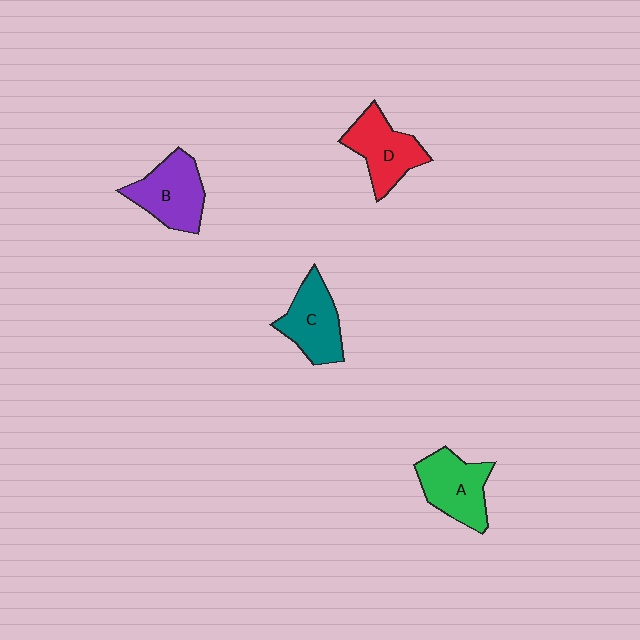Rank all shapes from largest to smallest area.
From largest to smallest: B (purple), A (green), D (red), C (teal).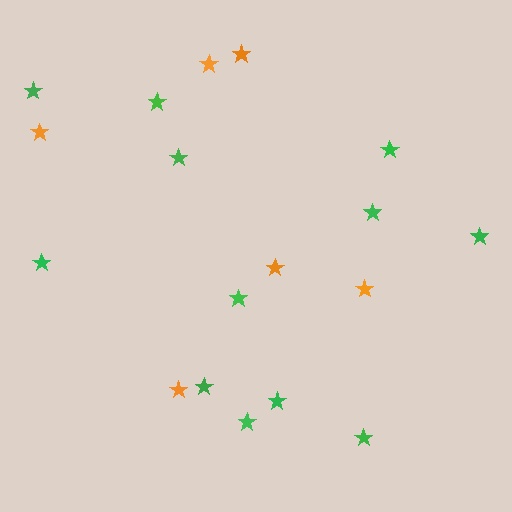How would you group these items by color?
There are 2 groups: one group of orange stars (6) and one group of green stars (12).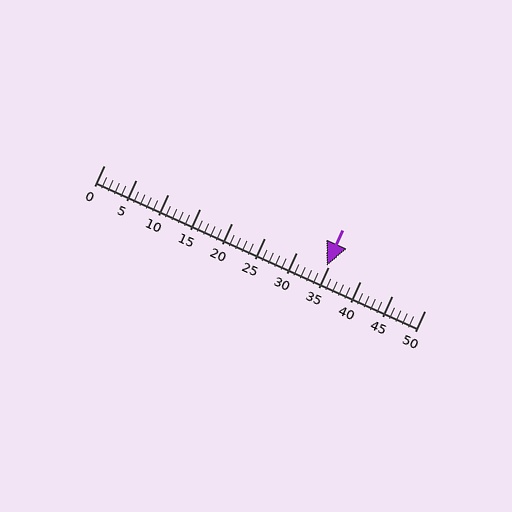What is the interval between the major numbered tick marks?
The major tick marks are spaced 5 units apart.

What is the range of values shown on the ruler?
The ruler shows values from 0 to 50.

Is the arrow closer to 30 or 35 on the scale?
The arrow is closer to 35.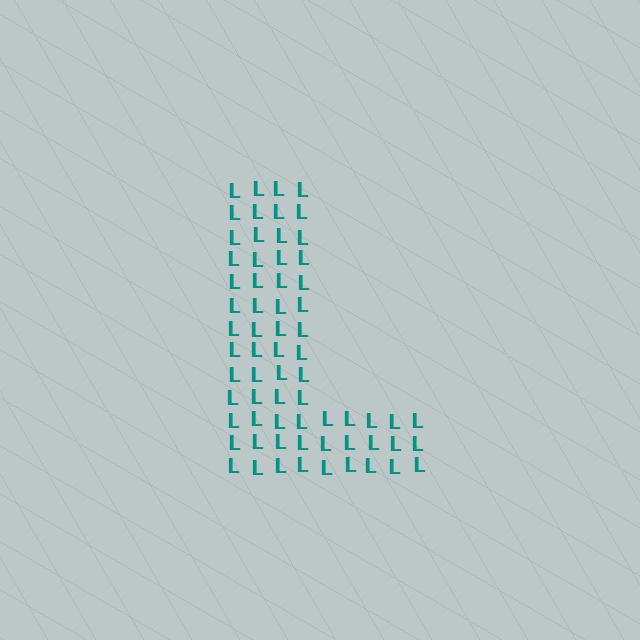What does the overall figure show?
The overall figure shows the letter L.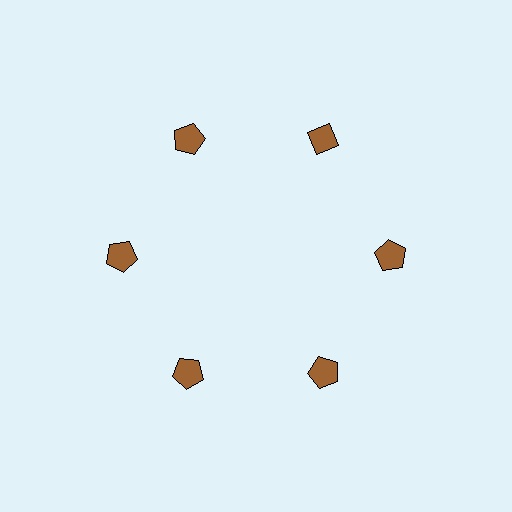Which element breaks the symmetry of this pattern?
The brown diamond at roughly the 1 o'clock position breaks the symmetry. All other shapes are brown pentagons.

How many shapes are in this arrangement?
There are 6 shapes arranged in a ring pattern.